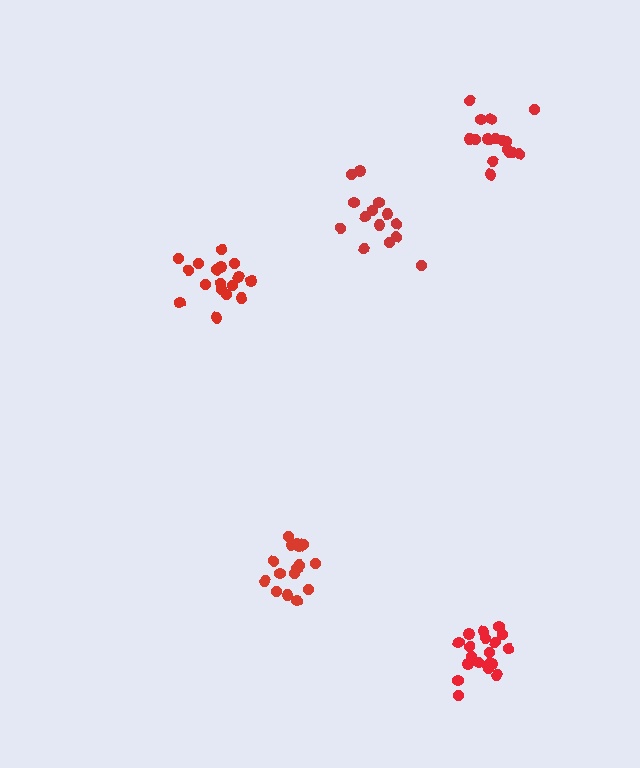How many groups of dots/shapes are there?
There are 5 groups.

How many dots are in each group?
Group 1: 16 dots, Group 2: 14 dots, Group 3: 17 dots, Group 4: 19 dots, Group 5: 16 dots (82 total).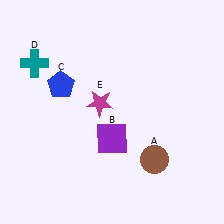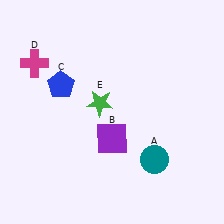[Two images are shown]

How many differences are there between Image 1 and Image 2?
There are 3 differences between the two images.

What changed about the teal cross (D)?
In Image 1, D is teal. In Image 2, it changed to magenta.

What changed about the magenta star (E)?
In Image 1, E is magenta. In Image 2, it changed to green.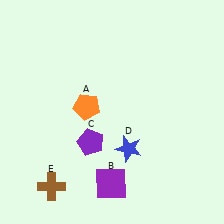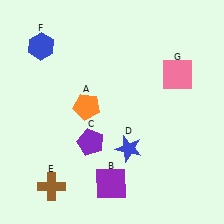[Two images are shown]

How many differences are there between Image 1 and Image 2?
There are 2 differences between the two images.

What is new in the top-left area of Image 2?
A blue hexagon (F) was added in the top-left area of Image 2.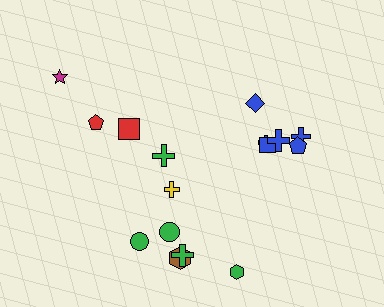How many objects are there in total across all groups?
There are 16 objects.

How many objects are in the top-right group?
There are 6 objects.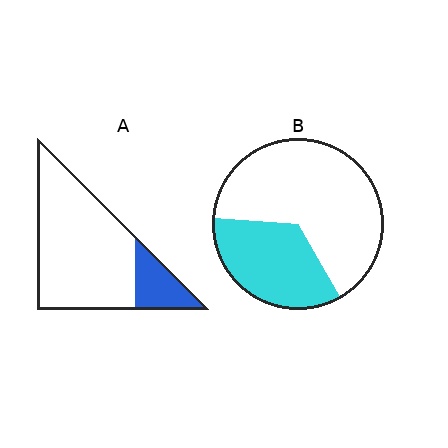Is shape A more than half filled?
No.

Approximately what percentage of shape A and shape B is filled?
A is approximately 20% and B is approximately 35%.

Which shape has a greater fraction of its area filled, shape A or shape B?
Shape B.